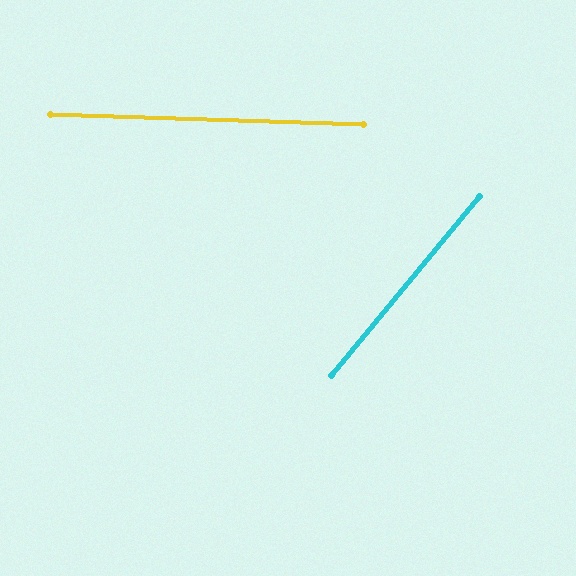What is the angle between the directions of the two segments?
Approximately 52 degrees.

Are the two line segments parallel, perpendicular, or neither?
Neither parallel nor perpendicular — they differ by about 52°.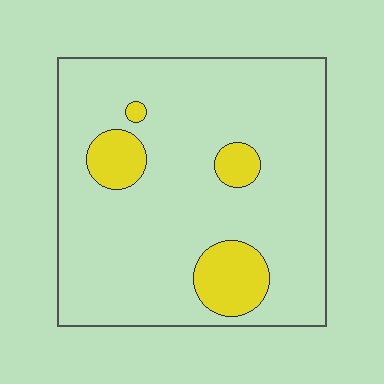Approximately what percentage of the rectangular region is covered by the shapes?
Approximately 15%.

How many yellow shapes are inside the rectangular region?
4.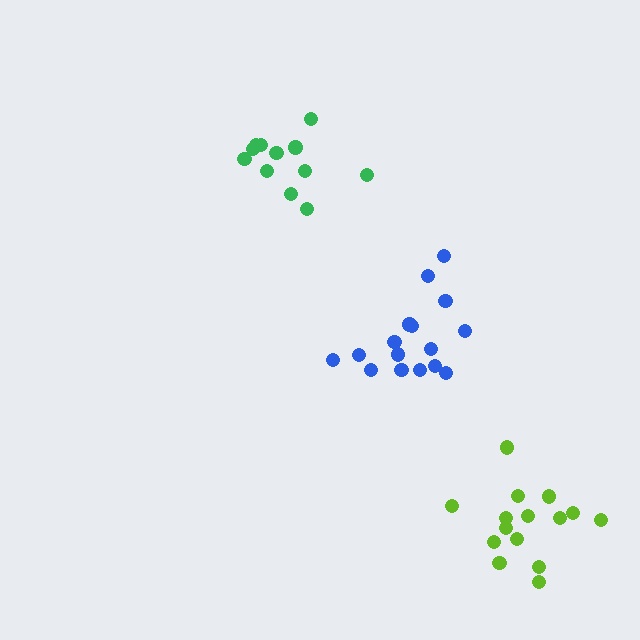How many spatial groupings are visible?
There are 3 spatial groupings.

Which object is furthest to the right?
The lime cluster is rightmost.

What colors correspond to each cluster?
The clusters are colored: green, lime, blue.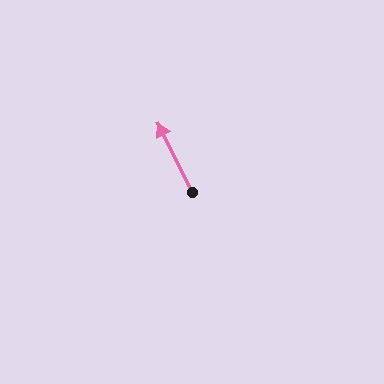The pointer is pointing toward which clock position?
Roughly 11 o'clock.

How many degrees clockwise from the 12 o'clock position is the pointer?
Approximately 333 degrees.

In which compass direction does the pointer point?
Northwest.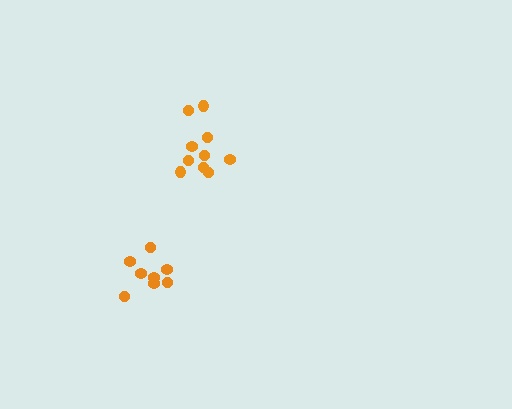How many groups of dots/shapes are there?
There are 2 groups.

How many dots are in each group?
Group 1: 10 dots, Group 2: 8 dots (18 total).